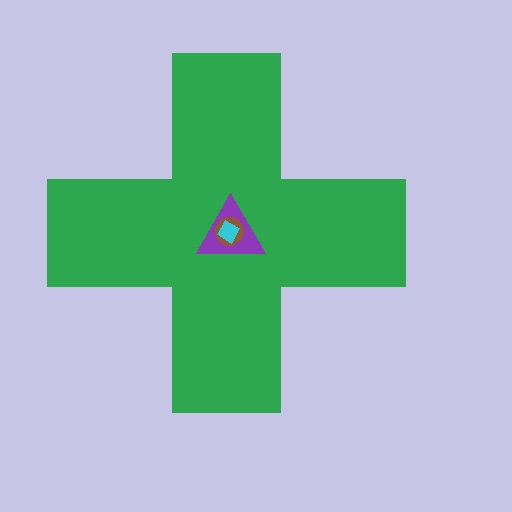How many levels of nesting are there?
4.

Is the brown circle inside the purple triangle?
Yes.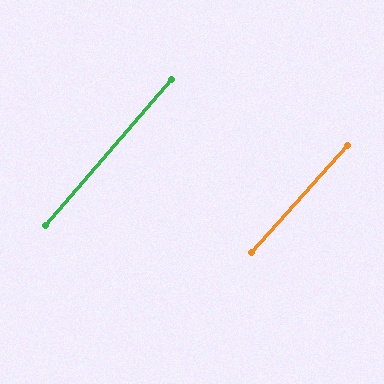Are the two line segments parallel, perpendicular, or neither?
Parallel — their directions differ by only 1.1°.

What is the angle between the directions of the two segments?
Approximately 1 degree.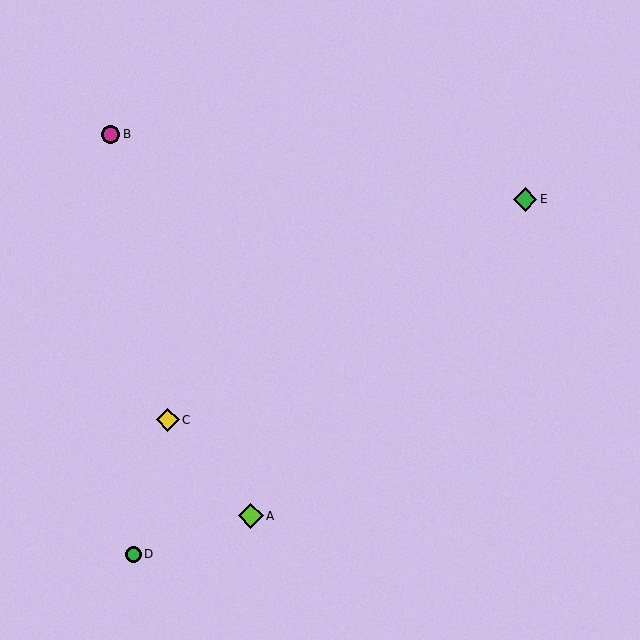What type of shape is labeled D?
Shape D is a green circle.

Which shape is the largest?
The lime diamond (labeled A) is the largest.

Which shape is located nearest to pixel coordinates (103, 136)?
The magenta circle (labeled B) at (111, 134) is nearest to that location.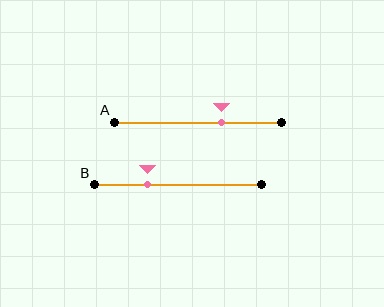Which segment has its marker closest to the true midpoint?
Segment A has its marker closest to the true midpoint.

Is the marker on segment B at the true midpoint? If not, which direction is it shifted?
No, the marker on segment B is shifted to the left by about 18% of the segment length.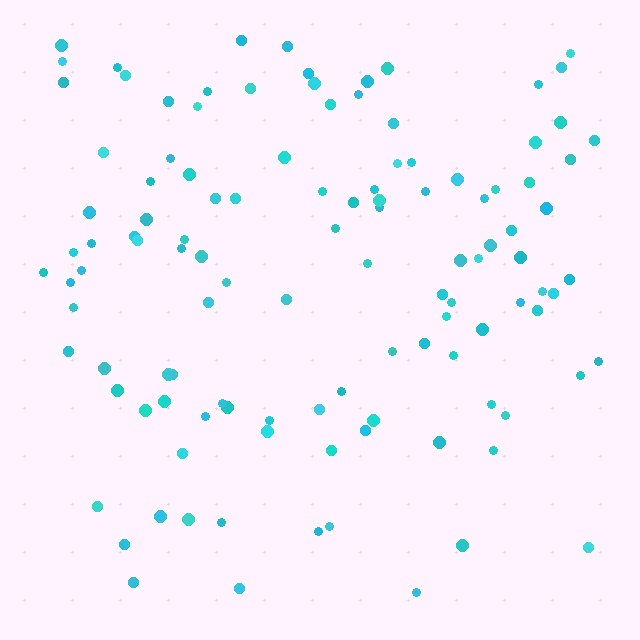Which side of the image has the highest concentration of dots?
The top.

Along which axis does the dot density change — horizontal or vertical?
Vertical.